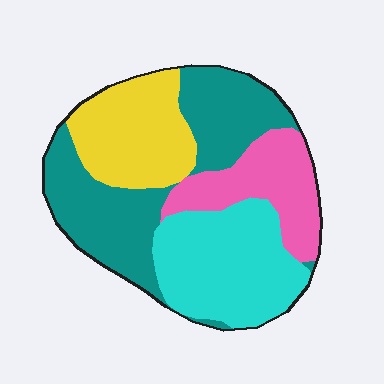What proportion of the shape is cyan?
Cyan takes up about one quarter (1/4) of the shape.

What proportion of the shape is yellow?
Yellow covers roughly 20% of the shape.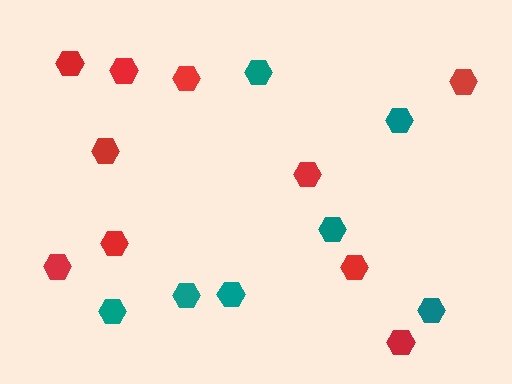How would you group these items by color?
There are 2 groups: one group of red hexagons (10) and one group of teal hexagons (7).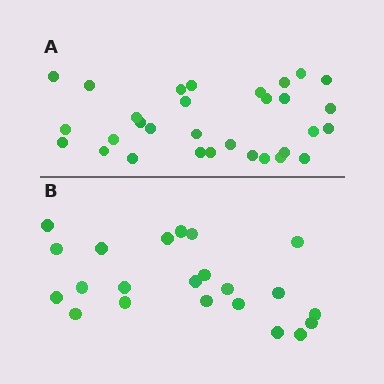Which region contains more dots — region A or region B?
Region A (the top region) has more dots.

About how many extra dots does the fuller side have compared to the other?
Region A has roughly 8 or so more dots than region B.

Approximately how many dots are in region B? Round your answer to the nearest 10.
About 20 dots. (The exact count is 22, which rounds to 20.)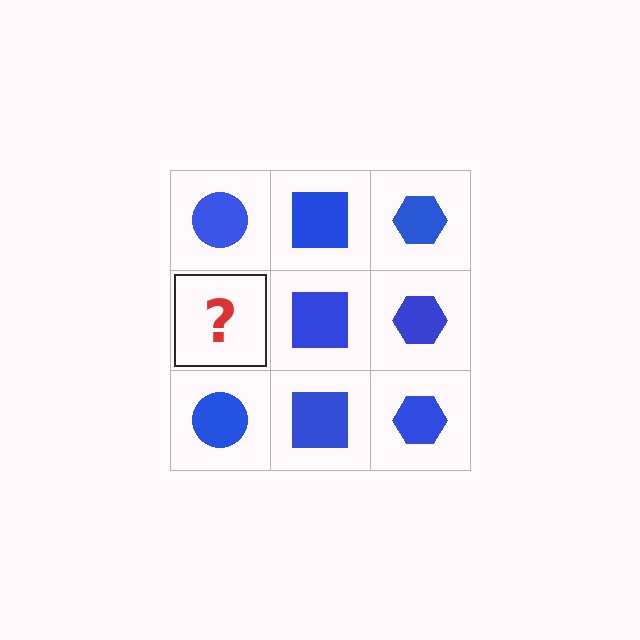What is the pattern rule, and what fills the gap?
The rule is that each column has a consistent shape. The gap should be filled with a blue circle.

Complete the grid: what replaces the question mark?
The question mark should be replaced with a blue circle.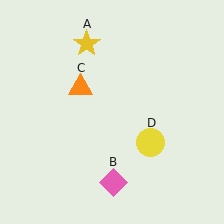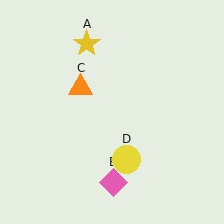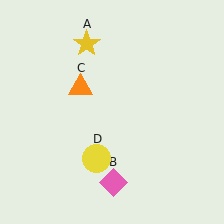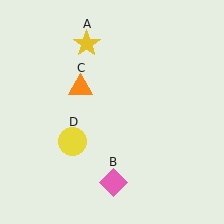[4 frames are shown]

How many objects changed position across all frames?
1 object changed position: yellow circle (object D).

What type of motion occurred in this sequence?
The yellow circle (object D) rotated clockwise around the center of the scene.